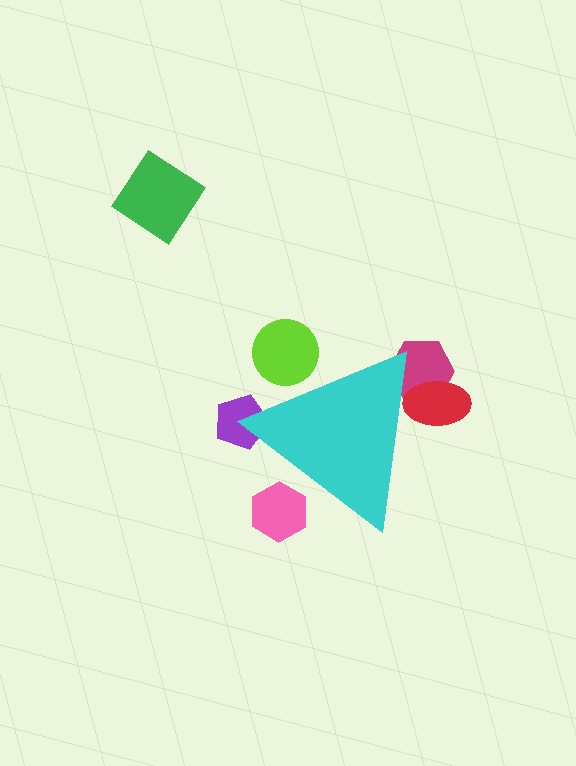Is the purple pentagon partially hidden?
Yes, the purple pentagon is partially hidden behind the cyan triangle.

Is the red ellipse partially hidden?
Yes, the red ellipse is partially hidden behind the cyan triangle.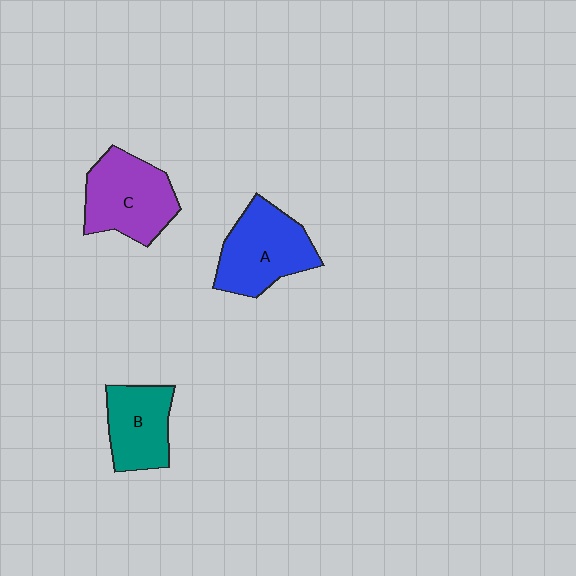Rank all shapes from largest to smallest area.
From largest to smallest: A (blue), C (purple), B (teal).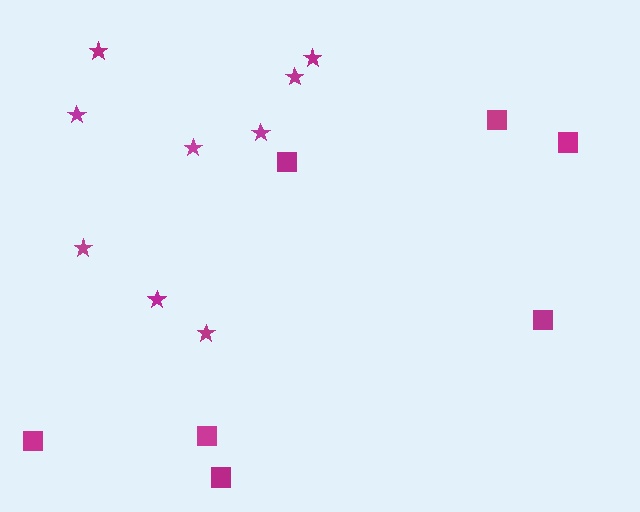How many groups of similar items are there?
There are 2 groups: one group of stars (9) and one group of squares (7).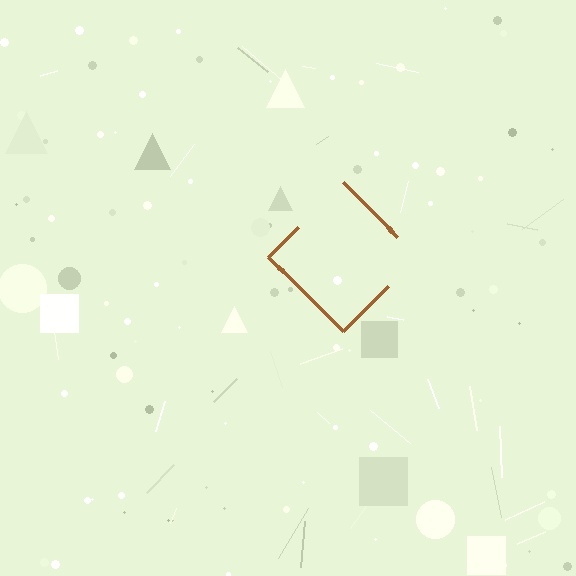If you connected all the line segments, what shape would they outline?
They would outline a diamond.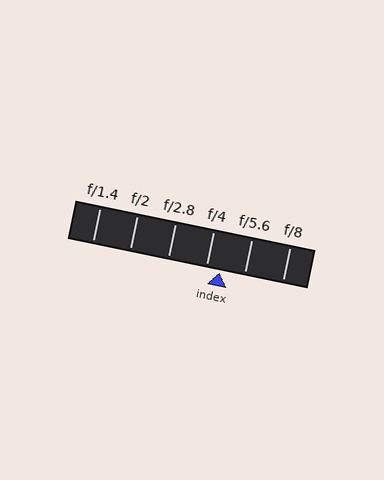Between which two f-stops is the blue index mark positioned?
The index mark is between f/4 and f/5.6.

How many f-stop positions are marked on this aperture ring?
There are 6 f-stop positions marked.